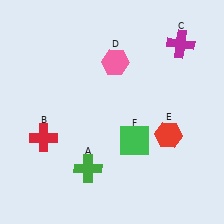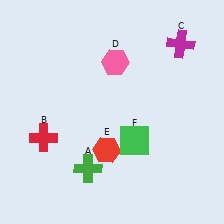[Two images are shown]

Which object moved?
The red hexagon (E) moved left.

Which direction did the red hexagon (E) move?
The red hexagon (E) moved left.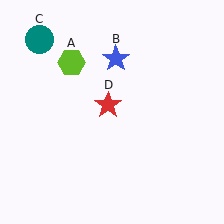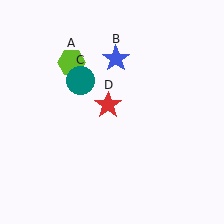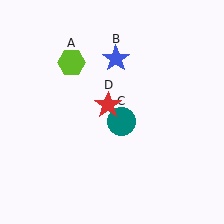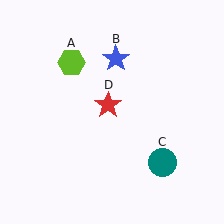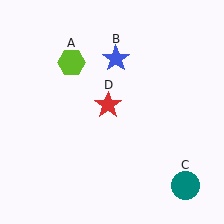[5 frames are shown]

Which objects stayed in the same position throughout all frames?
Lime hexagon (object A) and blue star (object B) and red star (object D) remained stationary.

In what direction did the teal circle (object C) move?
The teal circle (object C) moved down and to the right.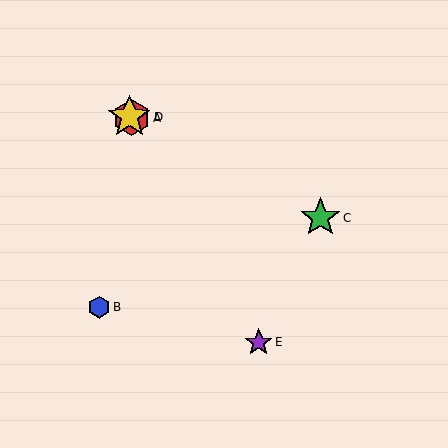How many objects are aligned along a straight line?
3 objects (A, C, D) are aligned along a straight line.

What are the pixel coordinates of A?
Object A is at (132, 118).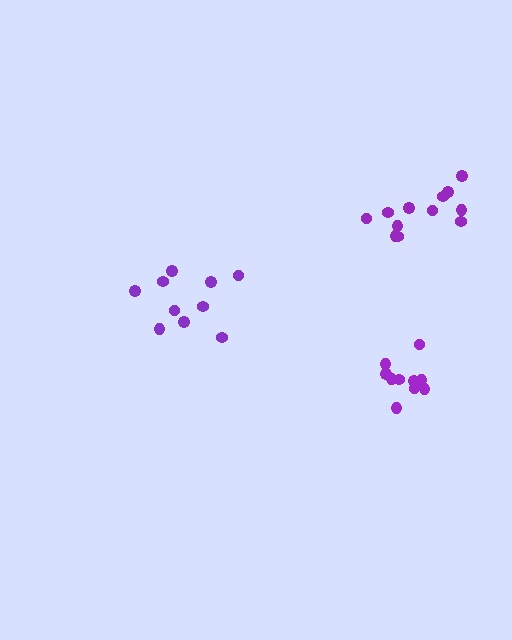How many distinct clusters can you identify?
There are 3 distinct clusters.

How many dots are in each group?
Group 1: 10 dots, Group 2: 12 dots, Group 3: 10 dots (32 total).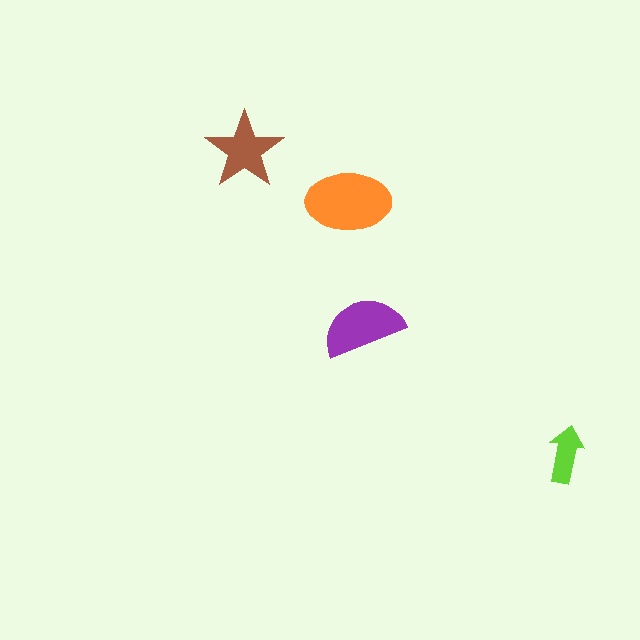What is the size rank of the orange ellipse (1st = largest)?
1st.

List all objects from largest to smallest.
The orange ellipse, the purple semicircle, the brown star, the lime arrow.